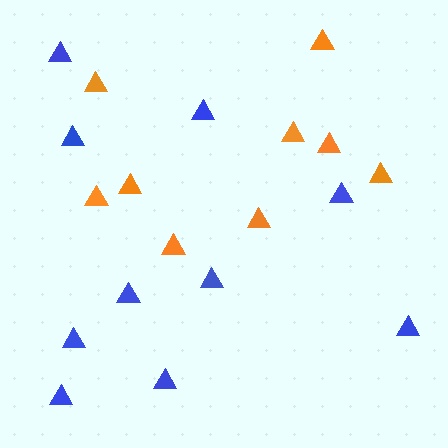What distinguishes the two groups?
There are 2 groups: one group of blue triangles (10) and one group of orange triangles (9).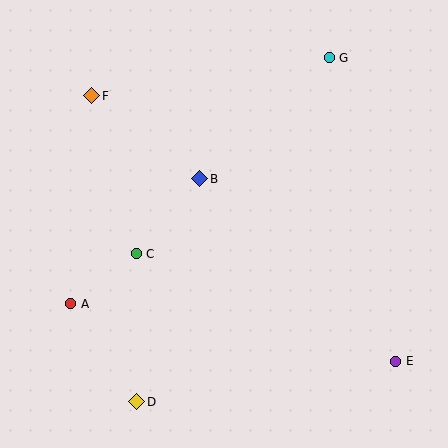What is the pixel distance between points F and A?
The distance between F and A is 209 pixels.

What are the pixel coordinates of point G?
Point G is at (329, 58).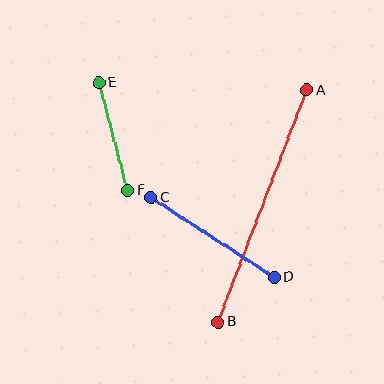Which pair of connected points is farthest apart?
Points A and B are farthest apart.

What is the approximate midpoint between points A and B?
The midpoint is at approximately (263, 206) pixels.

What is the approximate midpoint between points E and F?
The midpoint is at approximately (113, 136) pixels.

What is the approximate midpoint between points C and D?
The midpoint is at approximately (213, 238) pixels.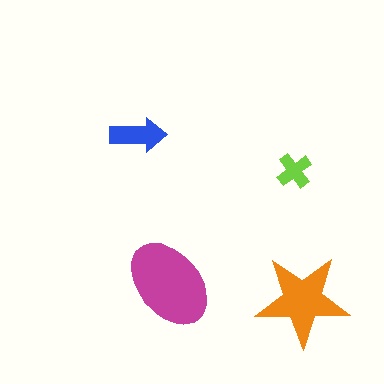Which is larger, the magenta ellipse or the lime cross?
The magenta ellipse.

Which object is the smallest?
The lime cross.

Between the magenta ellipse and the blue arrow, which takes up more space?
The magenta ellipse.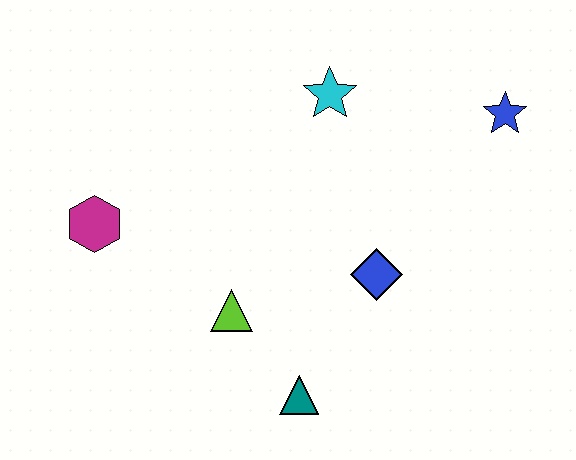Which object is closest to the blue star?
The cyan star is closest to the blue star.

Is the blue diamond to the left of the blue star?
Yes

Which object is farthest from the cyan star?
The teal triangle is farthest from the cyan star.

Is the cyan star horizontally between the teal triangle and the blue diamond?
Yes